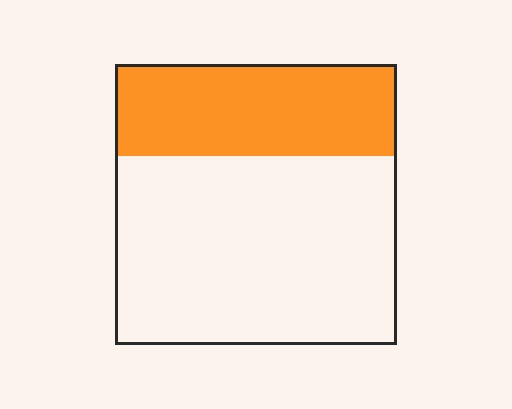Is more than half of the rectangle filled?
No.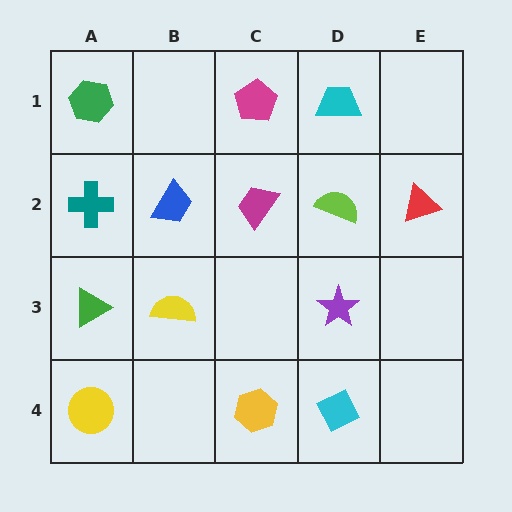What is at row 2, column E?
A red triangle.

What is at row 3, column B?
A yellow semicircle.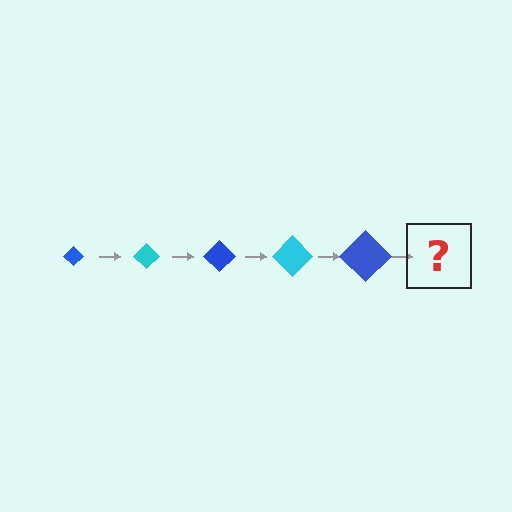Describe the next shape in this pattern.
It should be a cyan diamond, larger than the previous one.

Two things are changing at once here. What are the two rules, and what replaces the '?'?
The two rules are that the diamond grows larger each step and the color cycles through blue and cyan. The '?' should be a cyan diamond, larger than the previous one.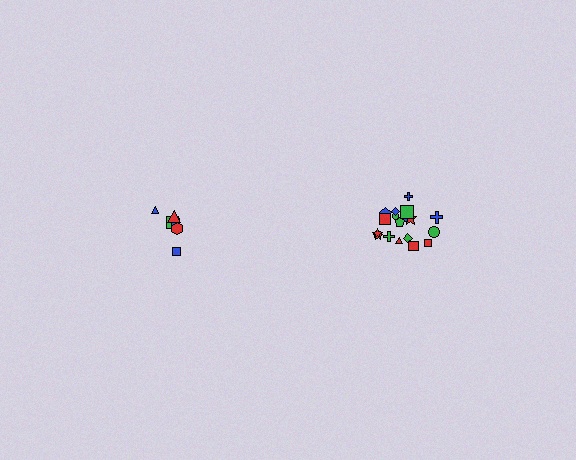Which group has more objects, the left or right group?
The right group.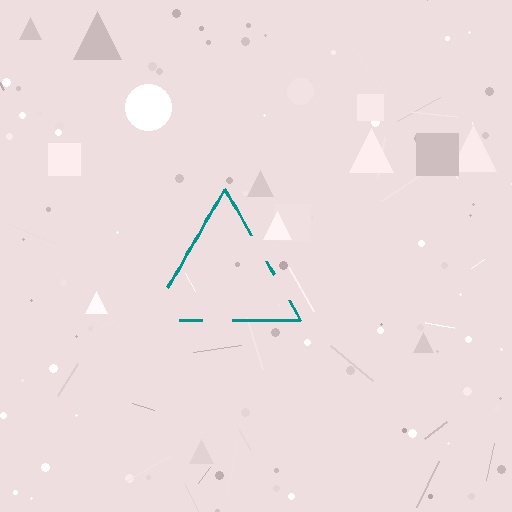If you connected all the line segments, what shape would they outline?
They would outline a triangle.